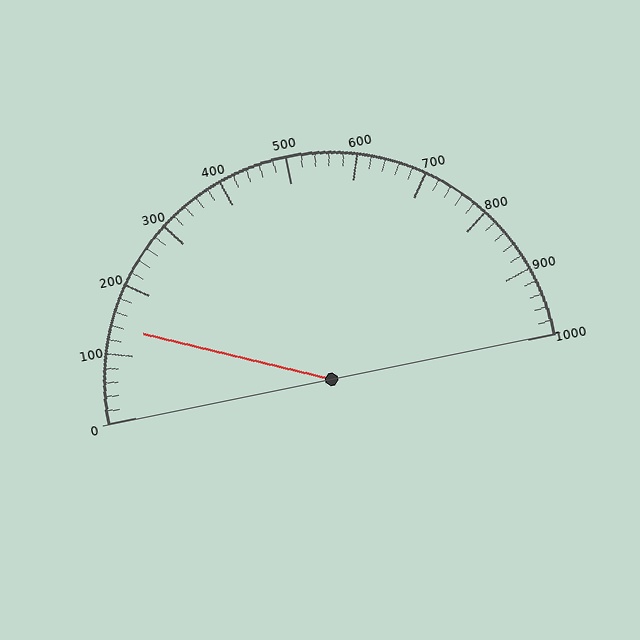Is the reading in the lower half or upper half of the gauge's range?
The reading is in the lower half of the range (0 to 1000).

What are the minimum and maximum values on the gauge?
The gauge ranges from 0 to 1000.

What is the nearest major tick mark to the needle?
The nearest major tick mark is 100.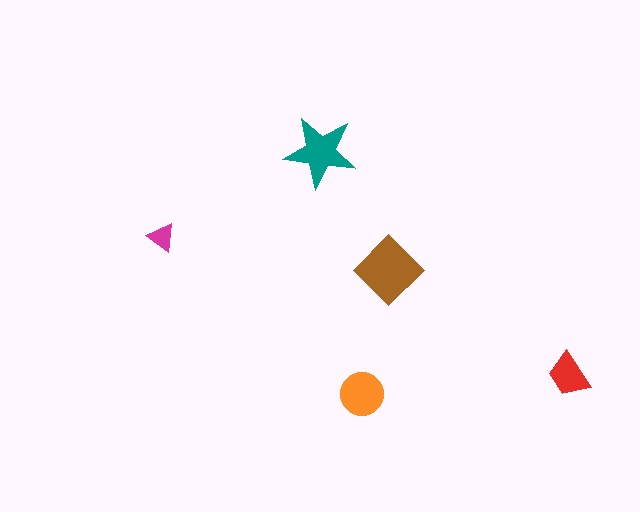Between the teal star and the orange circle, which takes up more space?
The teal star.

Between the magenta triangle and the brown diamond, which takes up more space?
The brown diamond.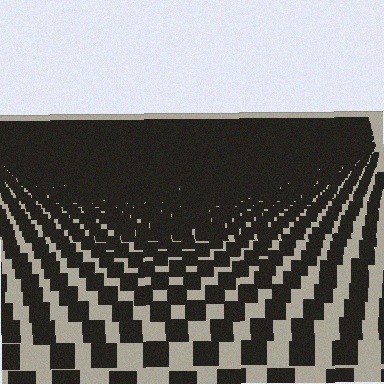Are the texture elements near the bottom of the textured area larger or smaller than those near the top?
Larger. Near the bottom, elements are closer to the viewer and appear at a bigger on-screen size.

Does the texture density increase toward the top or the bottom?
Density increases toward the top.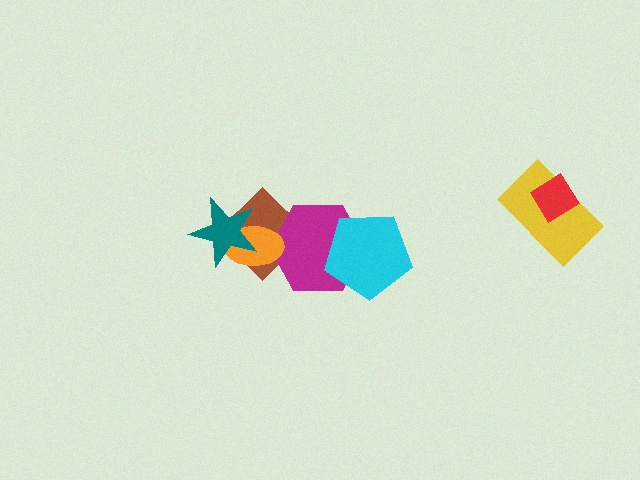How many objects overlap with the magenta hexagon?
3 objects overlap with the magenta hexagon.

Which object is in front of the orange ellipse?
The teal star is in front of the orange ellipse.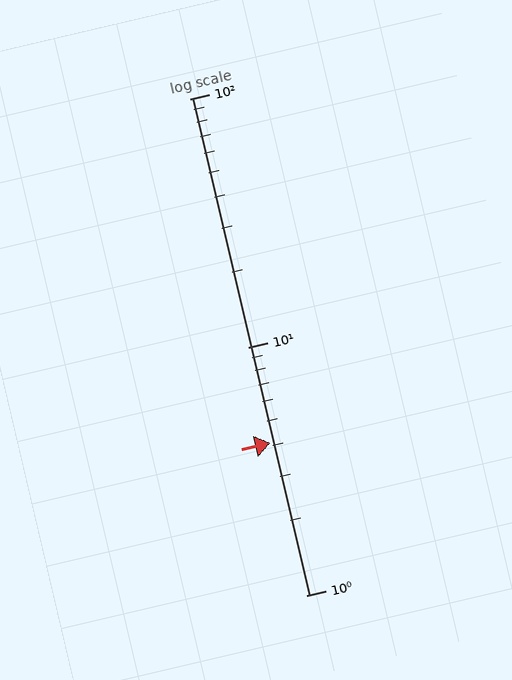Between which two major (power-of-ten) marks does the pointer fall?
The pointer is between 1 and 10.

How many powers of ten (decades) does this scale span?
The scale spans 2 decades, from 1 to 100.